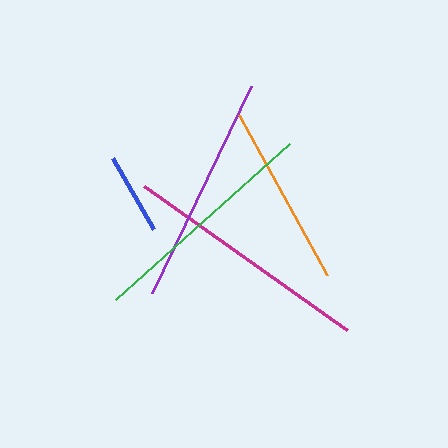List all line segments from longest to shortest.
From longest to shortest: magenta, green, purple, orange, blue.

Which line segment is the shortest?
The blue line is the shortest at approximately 82 pixels.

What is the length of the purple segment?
The purple segment is approximately 229 pixels long.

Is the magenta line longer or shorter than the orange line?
The magenta line is longer than the orange line.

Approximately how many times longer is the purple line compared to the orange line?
The purple line is approximately 1.3 times the length of the orange line.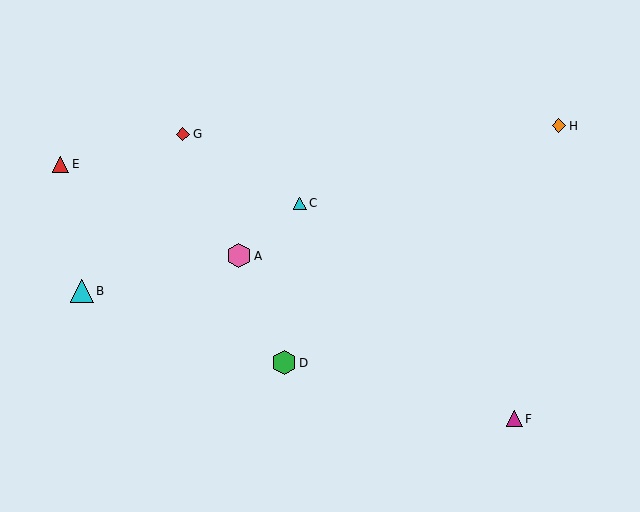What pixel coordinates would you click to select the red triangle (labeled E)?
Click at (60, 165) to select the red triangle E.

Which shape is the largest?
The green hexagon (labeled D) is the largest.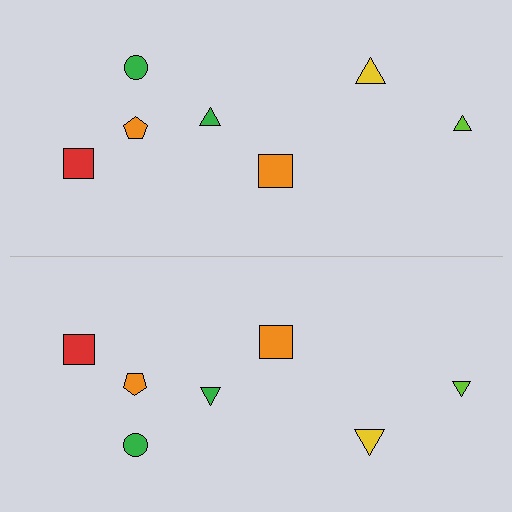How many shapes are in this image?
There are 14 shapes in this image.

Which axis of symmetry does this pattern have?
The pattern has a horizontal axis of symmetry running through the center of the image.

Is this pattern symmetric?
Yes, this pattern has bilateral (reflection) symmetry.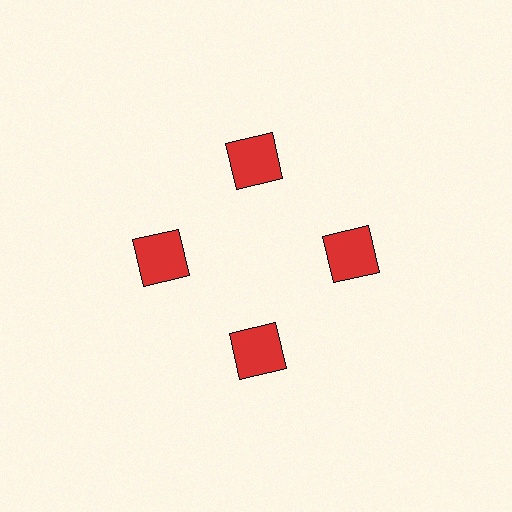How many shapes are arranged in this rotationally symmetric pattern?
There are 4 shapes, arranged in 4 groups of 1.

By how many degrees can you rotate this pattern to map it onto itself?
The pattern maps onto itself every 90 degrees of rotation.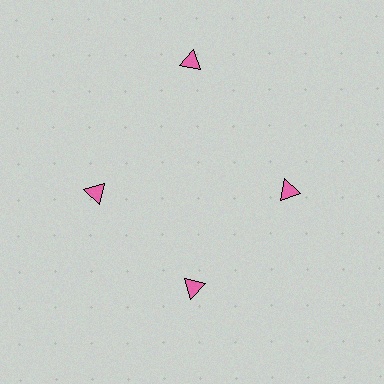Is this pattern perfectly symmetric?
No. The 4 pink triangles are arranged in a ring, but one element near the 12 o'clock position is pushed outward from the center, breaking the 4-fold rotational symmetry.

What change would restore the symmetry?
The symmetry would be restored by moving it inward, back onto the ring so that all 4 triangles sit at equal angles and equal distance from the center.